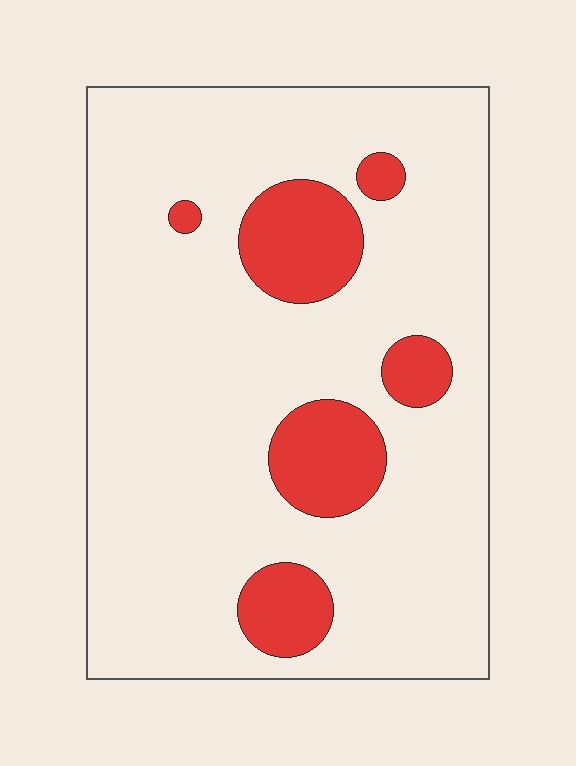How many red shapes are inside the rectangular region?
6.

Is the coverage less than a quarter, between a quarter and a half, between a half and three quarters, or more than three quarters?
Less than a quarter.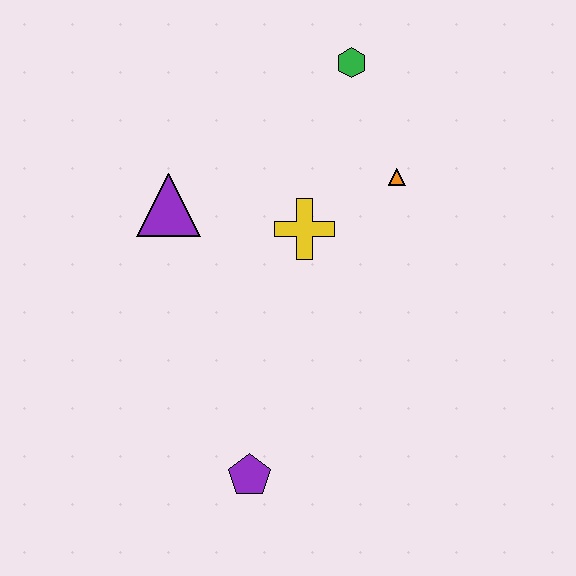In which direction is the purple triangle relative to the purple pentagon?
The purple triangle is above the purple pentagon.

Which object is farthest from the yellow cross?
The purple pentagon is farthest from the yellow cross.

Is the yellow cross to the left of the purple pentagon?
No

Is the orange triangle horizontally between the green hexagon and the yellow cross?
No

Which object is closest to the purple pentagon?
The yellow cross is closest to the purple pentagon.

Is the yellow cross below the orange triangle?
Yes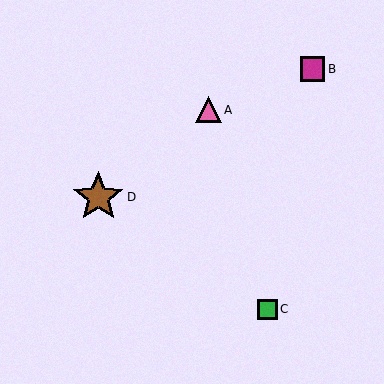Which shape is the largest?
The brown star (labeled D) is the largest.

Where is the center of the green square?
The center of the green square is at (267, 309).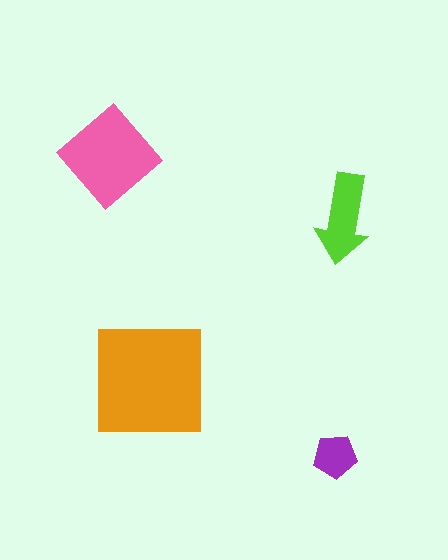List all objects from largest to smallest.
The orange square, the pink diamond, the lime arrow, the purple pentagon.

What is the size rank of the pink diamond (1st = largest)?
2nd.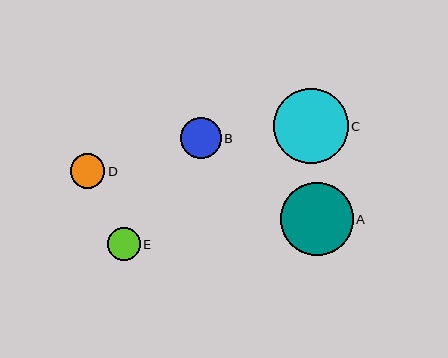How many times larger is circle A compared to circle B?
Circle A is approximately 1.8 times the size of circle B.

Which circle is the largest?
Circle C is the largest with a size of approximately 75 pixels.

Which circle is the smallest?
Circle E is the smallest with a size of approximately 33 pixels.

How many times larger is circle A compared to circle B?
Circle A is approximately 1.8 times the size of circle B.